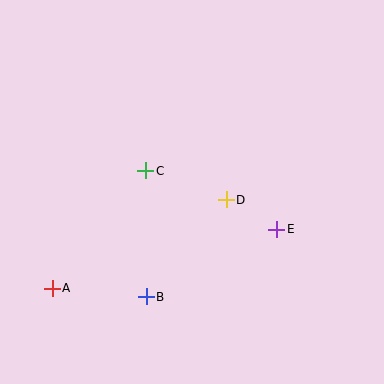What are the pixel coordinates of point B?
Point B is at (146, 297).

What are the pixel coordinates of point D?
Point D is at (226, 200).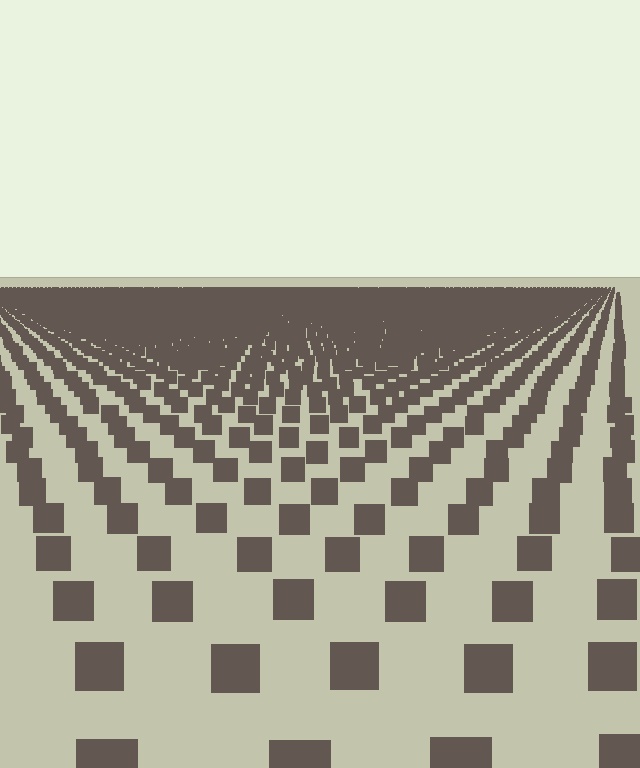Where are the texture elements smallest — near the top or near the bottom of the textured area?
Near the top.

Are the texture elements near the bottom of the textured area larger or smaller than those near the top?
Larger. Near the bottom, elements are closer to the viewer and appear at a bigger on-screen size.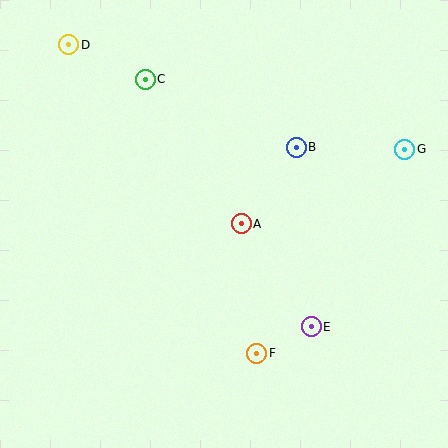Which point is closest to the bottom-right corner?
Point E is closest to the bottom-right corner.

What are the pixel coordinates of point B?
Point B is at (296, 147).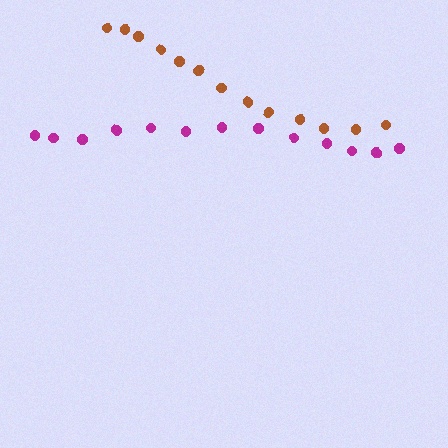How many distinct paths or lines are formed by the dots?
There are 2 distinct paths.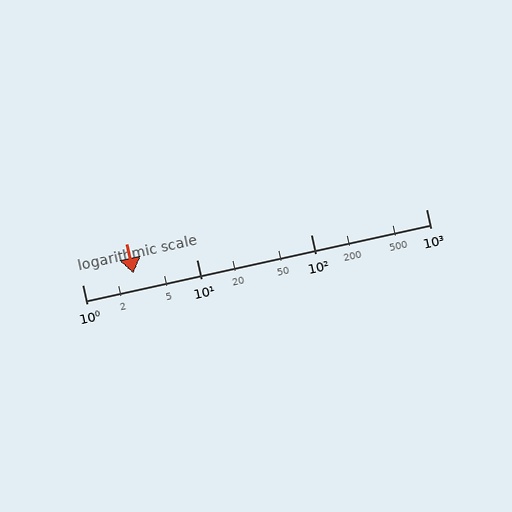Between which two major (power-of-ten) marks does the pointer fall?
The pointer is between 1 and 10.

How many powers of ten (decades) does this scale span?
The scale spans 3 decades, from 1 to 1000.